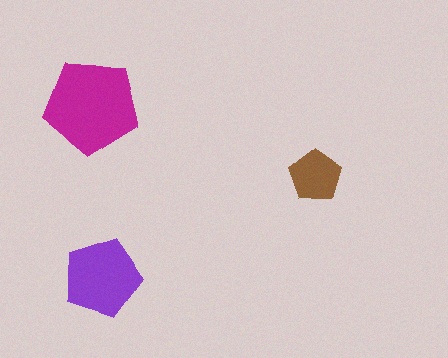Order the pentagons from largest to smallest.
the magenta one, the purple one, the brown one.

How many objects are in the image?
There are 3 objects in the image.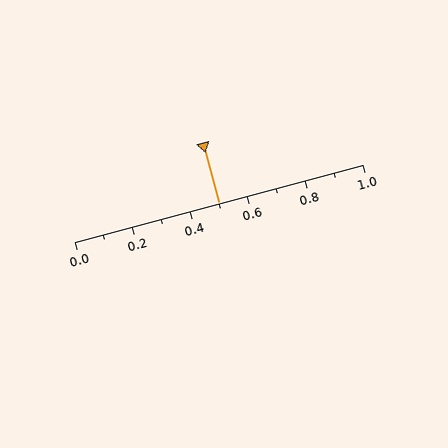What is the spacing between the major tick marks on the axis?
The major ticks are spaced 0.2 apart.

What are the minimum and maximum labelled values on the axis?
The axis runs from 0.0 to 1.0.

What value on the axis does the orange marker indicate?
The marker indicates approximately 0.5.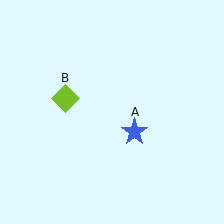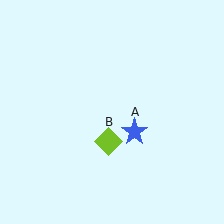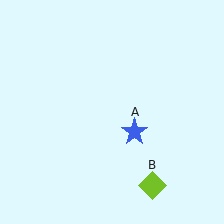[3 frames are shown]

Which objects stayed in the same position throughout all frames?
Blue star (object A) remained stationary.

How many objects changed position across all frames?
1 object changed position: lime diamond (object B).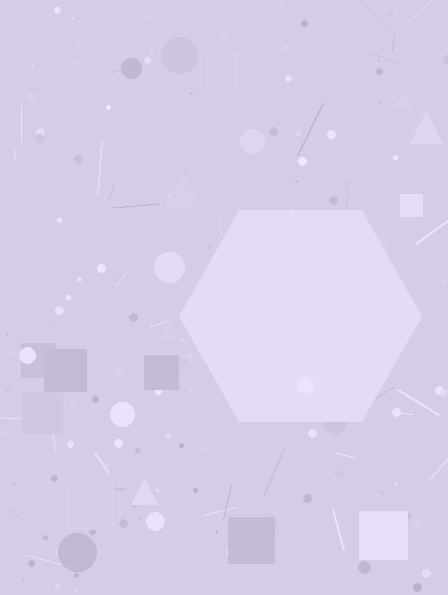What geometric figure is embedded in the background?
A hexagon is embedded in the background.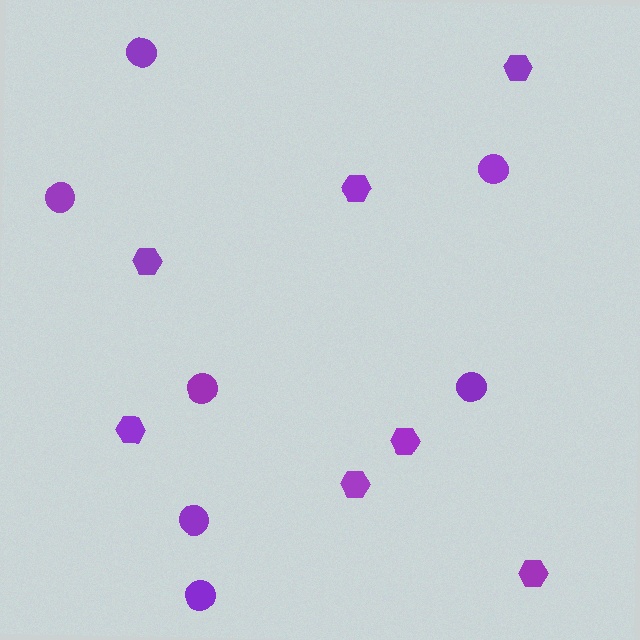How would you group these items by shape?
There are 2 groups: one group of circles (7) and one group of hexagons (7).